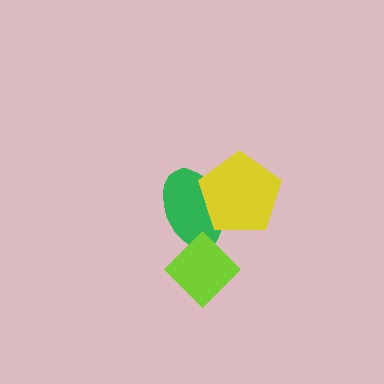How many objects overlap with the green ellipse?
2 objects overlap with the green ellipse.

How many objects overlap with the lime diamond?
1 object overlaps with the lime diamond.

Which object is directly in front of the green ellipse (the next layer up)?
The yellow pentagon is directly in front of the green ellipse.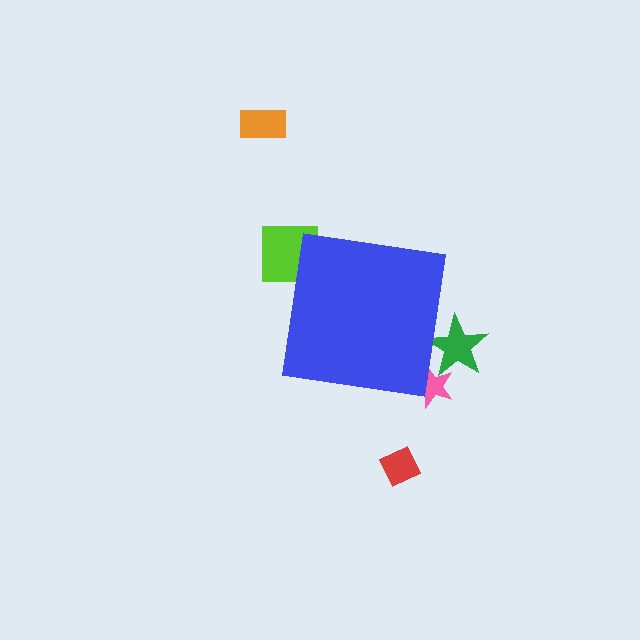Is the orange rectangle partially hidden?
No, the orange rectangle is fully visible.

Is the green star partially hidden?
Yes, the green star is partially hidden behind the blue square.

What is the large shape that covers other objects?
A blue square.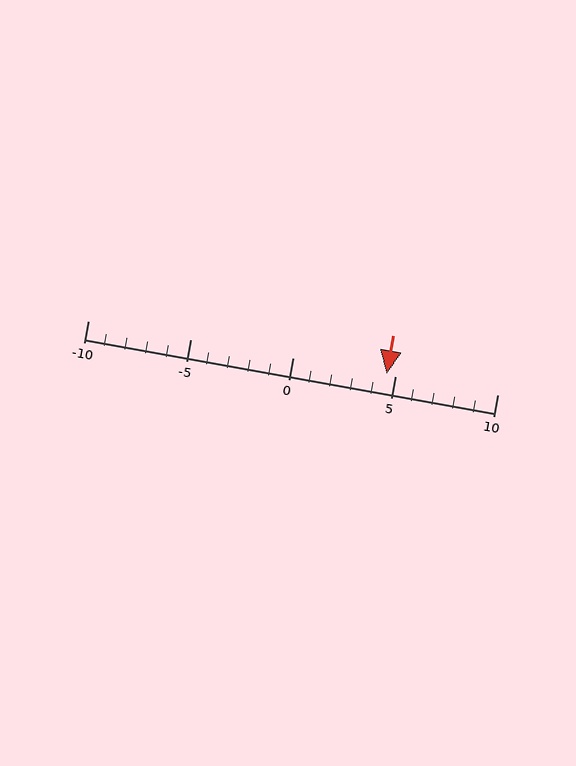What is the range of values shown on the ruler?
The ruler shows values from -10 to 10.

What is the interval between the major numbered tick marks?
The major tick marks are spaced 5 units apart.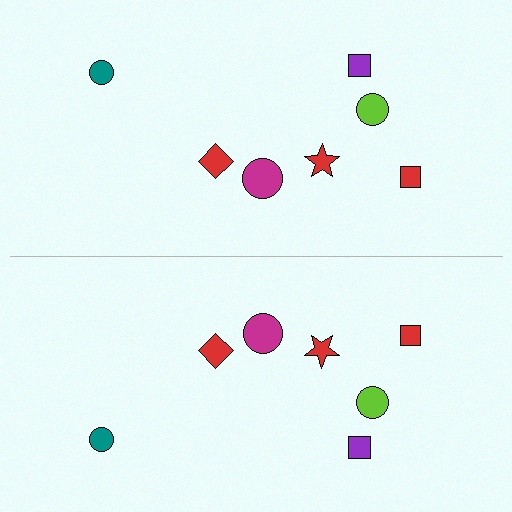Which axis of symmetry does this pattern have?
The pattern has a horizontal axis of symmetry running through the center of the image.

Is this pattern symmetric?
Yes, this pattern has bilateral (reflection) symmetry.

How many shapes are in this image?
There are 14 shapes in this image.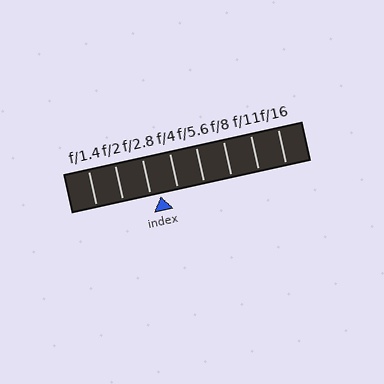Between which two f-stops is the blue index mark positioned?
The index mark is between f/2.8 and f/4.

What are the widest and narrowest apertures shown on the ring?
The widest aperture shown is f/1.4 and the narrowest is f/16.